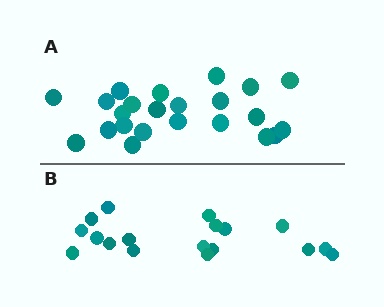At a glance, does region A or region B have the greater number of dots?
Region A (the top region) has more dots.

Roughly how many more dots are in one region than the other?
Region A has about 5 more dots than region B.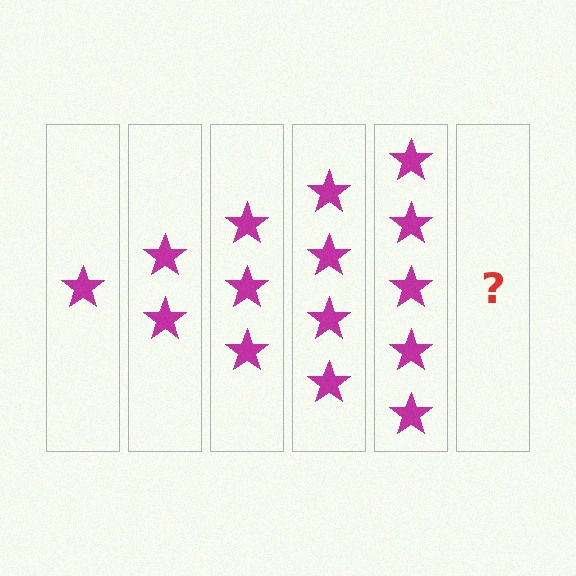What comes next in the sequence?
The next element should be 6 stars.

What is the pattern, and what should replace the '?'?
The pattern is that each step adds one more star. The '?' should be 6 stars.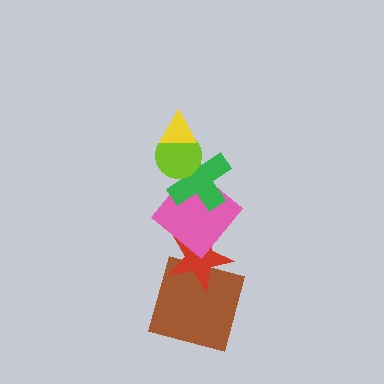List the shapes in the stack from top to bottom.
From top to bottom: the yellow triangle, the lime circle, the green cross, the pink diamond, the red star, the brown square.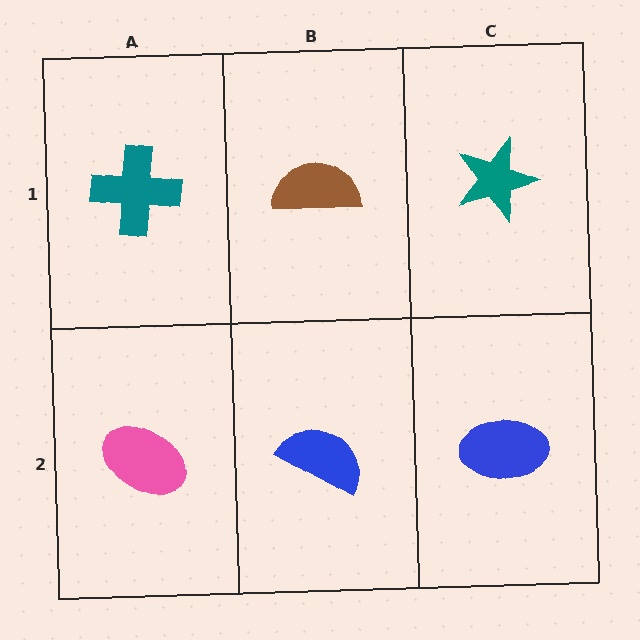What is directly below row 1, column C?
A blue ellipse.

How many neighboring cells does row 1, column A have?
2.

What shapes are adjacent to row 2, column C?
A teal star (row 1, column C), a blue semicircle (row 2, column B).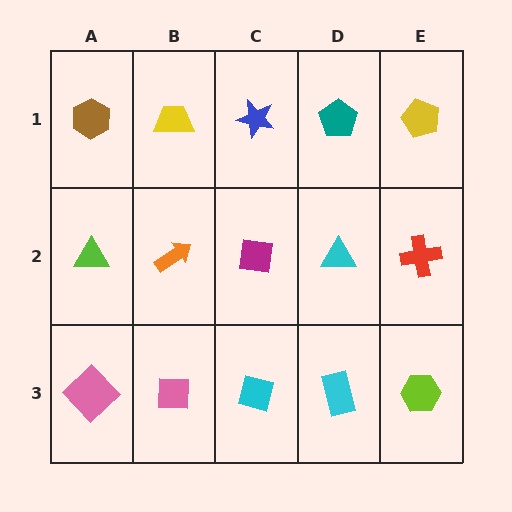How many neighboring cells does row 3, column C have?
3.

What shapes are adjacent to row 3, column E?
A red cross (row 2, column E), a cyan rectangle (row 3, column D).